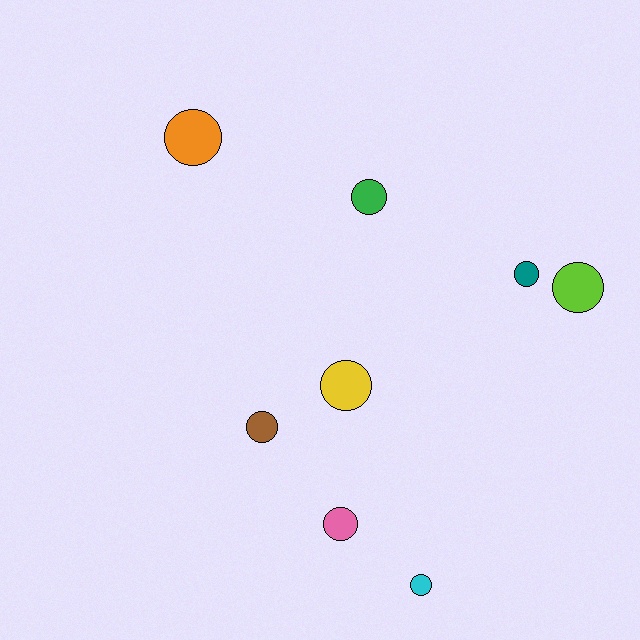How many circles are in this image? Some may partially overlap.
There are 8 circles.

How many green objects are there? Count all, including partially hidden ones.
There is 1 green object.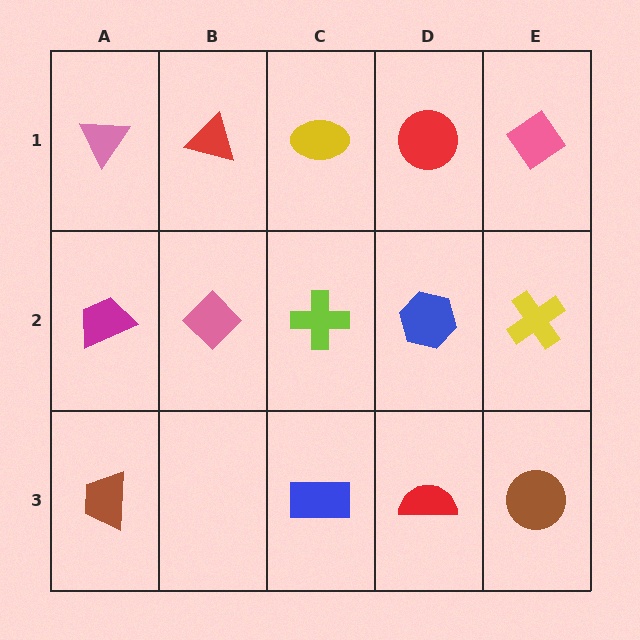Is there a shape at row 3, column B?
No, that cell is empty.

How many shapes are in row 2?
5 shapes.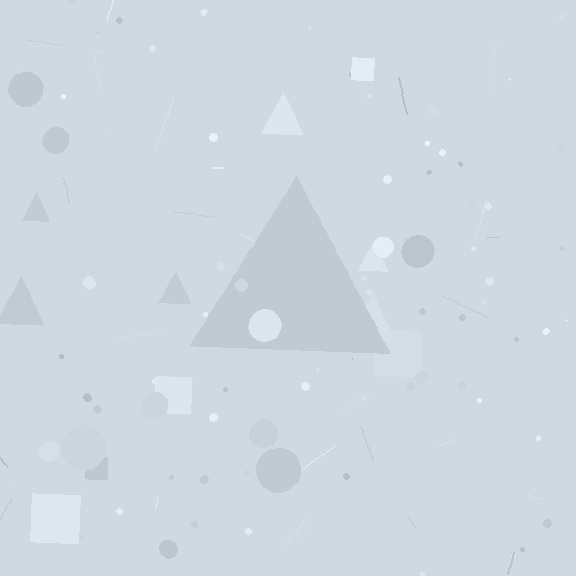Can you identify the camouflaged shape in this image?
The camouflaged shape is a triangle.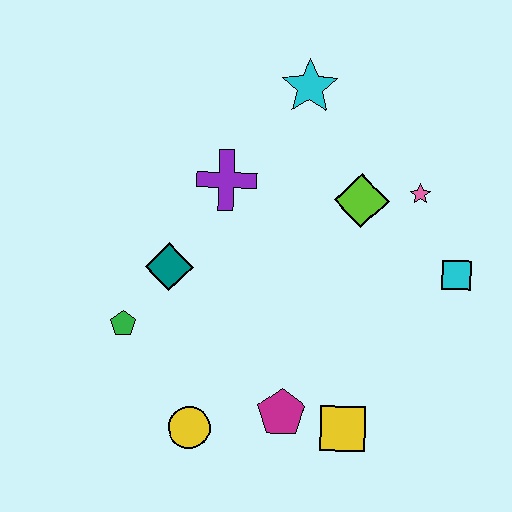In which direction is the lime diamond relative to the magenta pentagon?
The lime diamond is above the magenta pentagon.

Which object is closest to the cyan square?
The pink star is closest to the cyan square.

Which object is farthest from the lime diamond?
The yellow circle is farthest from the lime diamond.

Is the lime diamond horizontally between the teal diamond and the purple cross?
No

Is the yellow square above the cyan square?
No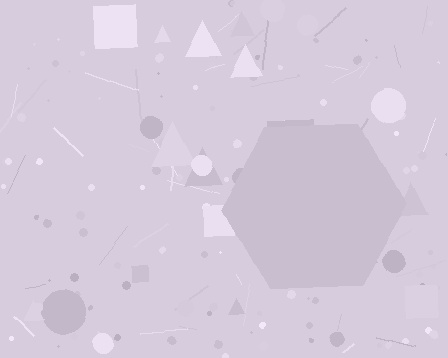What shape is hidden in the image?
A hexagon is hidden in the image.